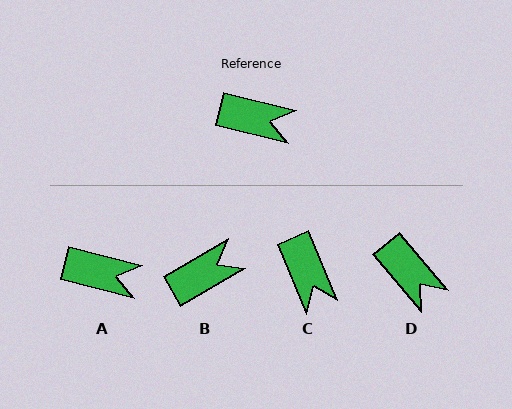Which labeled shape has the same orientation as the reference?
A.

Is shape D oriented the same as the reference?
No, it is off by about 36 degrees.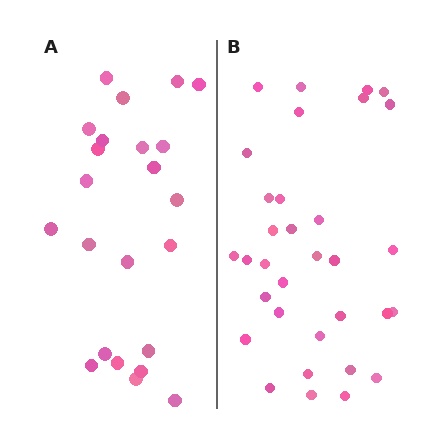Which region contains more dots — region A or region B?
Region B (the right region) has more dots.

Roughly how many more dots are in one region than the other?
Region B has roughly 10 or so more dots than region A.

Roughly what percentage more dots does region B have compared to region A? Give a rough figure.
About 45% more.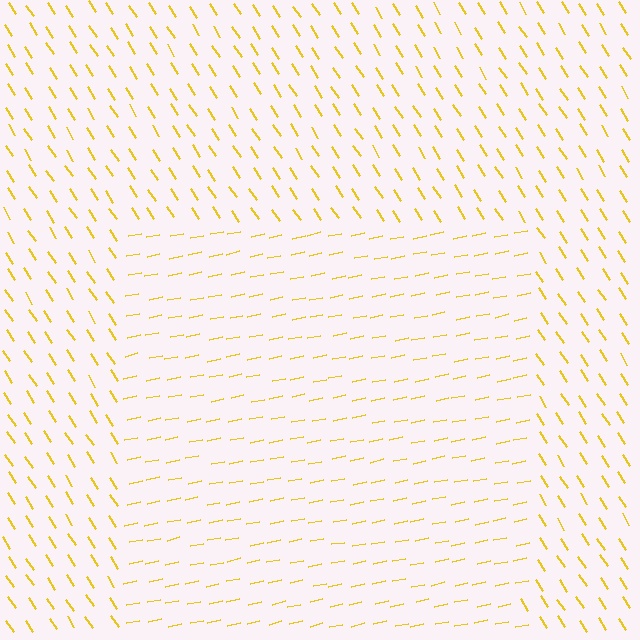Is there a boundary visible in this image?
Yes, there is a texture boundary formed by a change in line orientation.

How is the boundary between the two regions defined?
The boundary is defined purely by a change in line orientation (approximately 69 degrees difference). All lines are the same color and thickness.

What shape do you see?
I see a rectangle.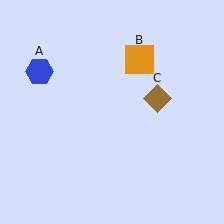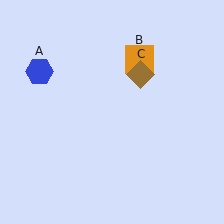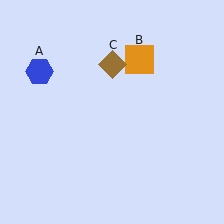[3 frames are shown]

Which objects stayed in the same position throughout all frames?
Blue hexagon (object A) and orange square (object B) remained stationary.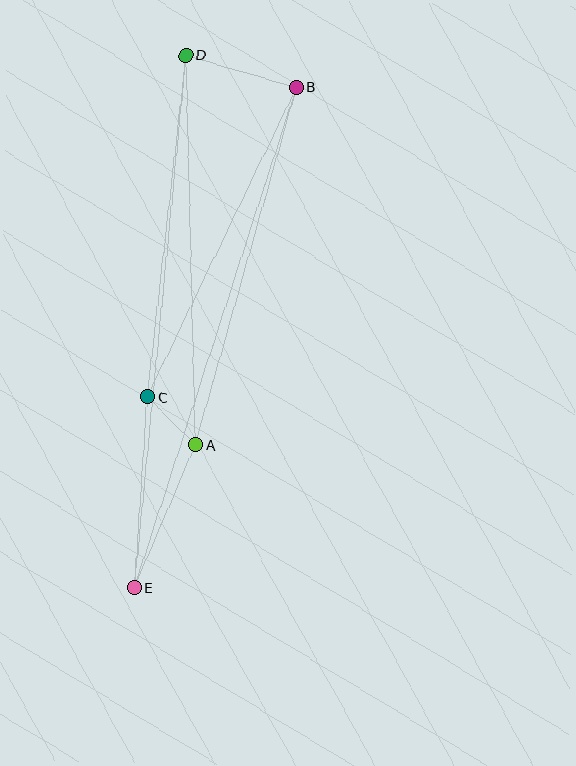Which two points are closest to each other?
Points A and C are closest to each other.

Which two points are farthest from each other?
Points D and E are farthest from each other.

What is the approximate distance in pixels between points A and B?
The distance between A and B is approximately 371 pixels.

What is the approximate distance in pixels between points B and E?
The distance between B and E is approximately 526 pixels.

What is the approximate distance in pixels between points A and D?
The distance between A and D is approximately 390 pixels.